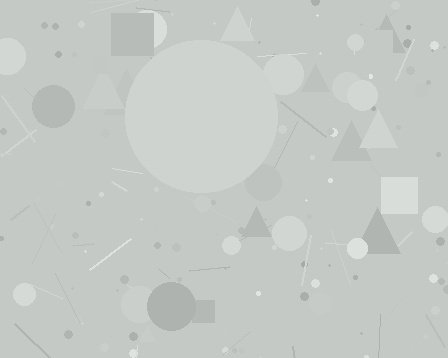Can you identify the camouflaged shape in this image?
The camouflaged shape is a circle.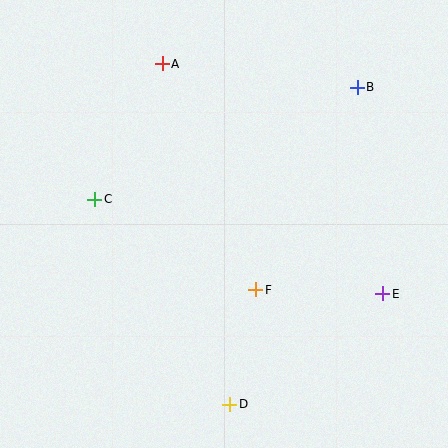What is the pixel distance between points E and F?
The distance between E and F is 127 pixels.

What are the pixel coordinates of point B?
Point B is at (357, 87).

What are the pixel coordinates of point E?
Point E is at (383, 294).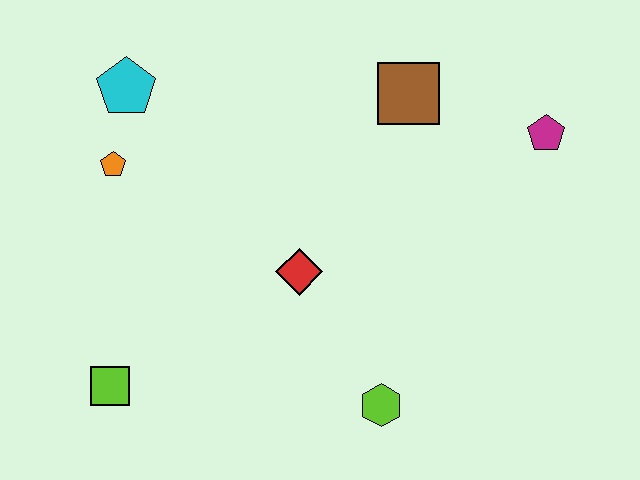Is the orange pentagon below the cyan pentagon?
Yes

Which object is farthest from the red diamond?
The magenta pentagon is farthest from the red diamond.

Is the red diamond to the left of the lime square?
No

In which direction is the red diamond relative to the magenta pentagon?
The red diamond is to the left of the magenta pentagon.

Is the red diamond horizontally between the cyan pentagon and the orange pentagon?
No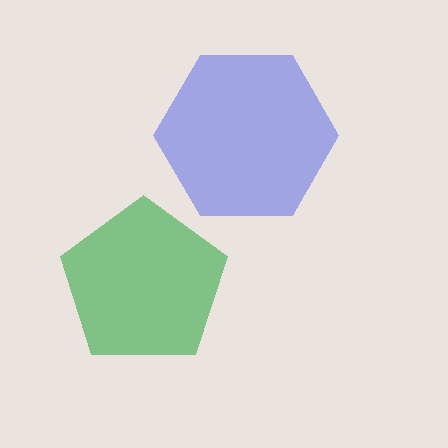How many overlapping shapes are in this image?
There are 2 overlapping shapes in the image.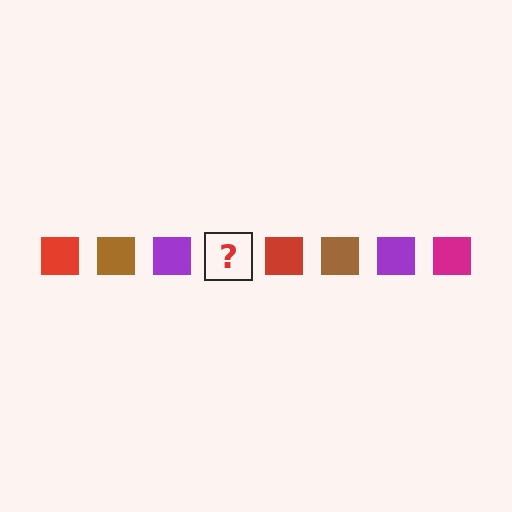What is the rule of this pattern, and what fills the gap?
The rule is that the pattern cycles through red, brown, purple, magenta squares. The gap should be filled with a magenta square.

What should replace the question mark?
The question mark should be replaced with a magenta square.